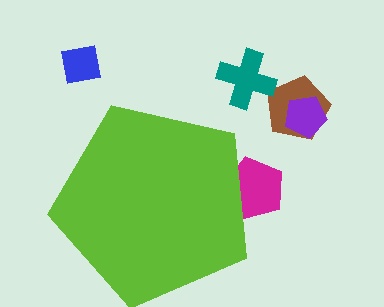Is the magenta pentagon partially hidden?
Yes, the magenta pentagon is partially hidden behind the lime pentagon.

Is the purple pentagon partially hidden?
No, the purple pentagon is fully visible.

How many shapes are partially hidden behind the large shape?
2 shapes are partially hidden.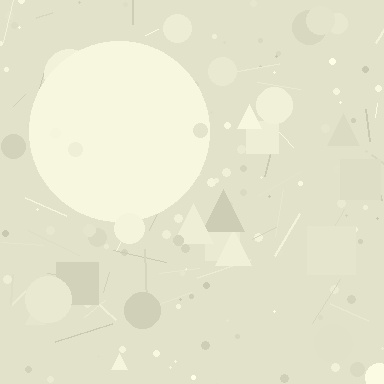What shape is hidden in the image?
A circle is hidden in the image.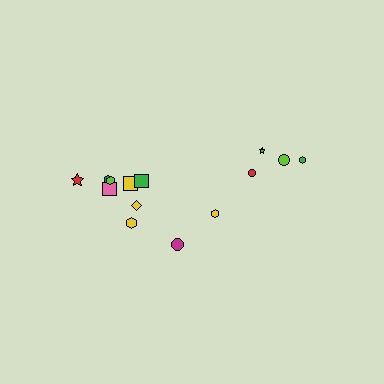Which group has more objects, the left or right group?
The left group.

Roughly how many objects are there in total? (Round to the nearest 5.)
Roughly 15 objects in total.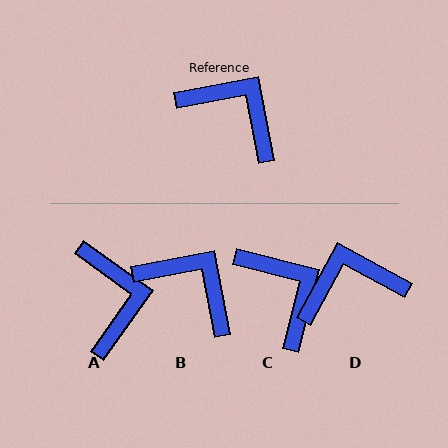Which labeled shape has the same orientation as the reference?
B.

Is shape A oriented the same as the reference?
No, it is off by about 46 degrees.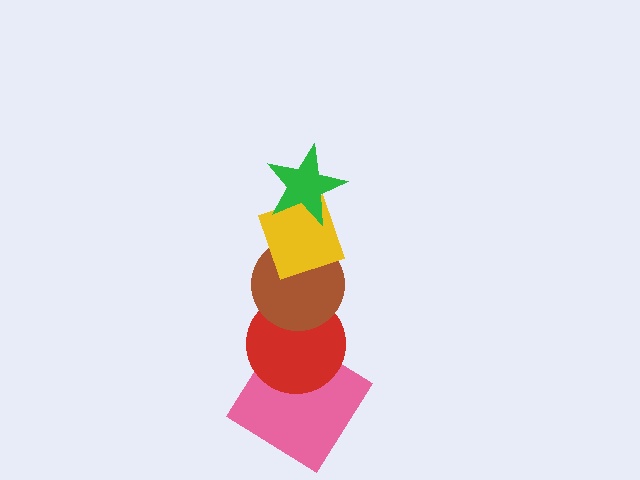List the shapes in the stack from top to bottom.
From top to bottom: the green star, the yellow diamond, the brown circle, the red circle, the pink diamond.